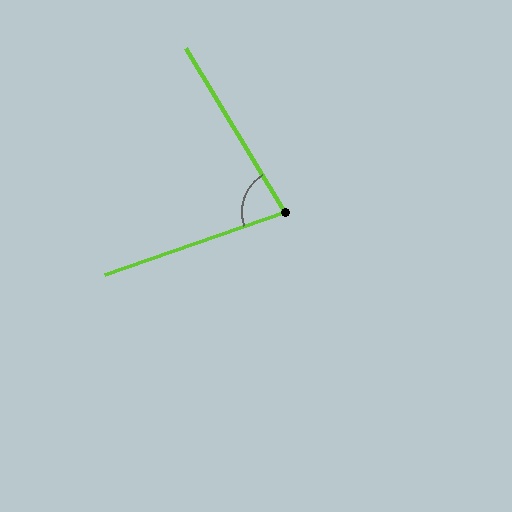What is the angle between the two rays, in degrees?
Approximately 78 degrees.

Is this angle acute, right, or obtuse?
It is acute.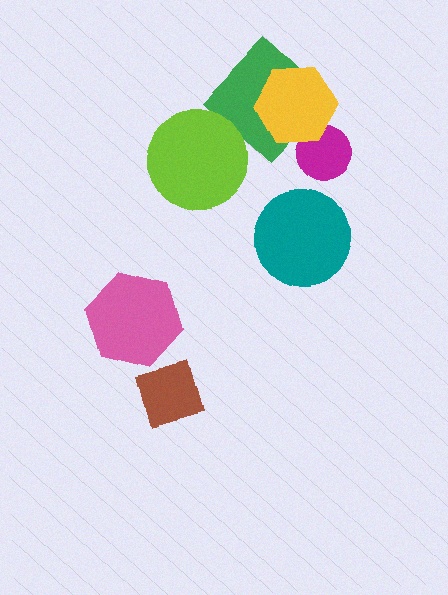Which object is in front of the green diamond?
The yellow hexagon is in front of the green diamond.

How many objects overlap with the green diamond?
1 object overlaps with the green diamond.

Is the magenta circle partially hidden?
Yes, it is partially covered by another shape.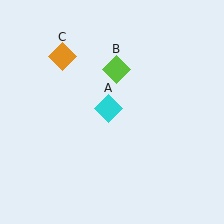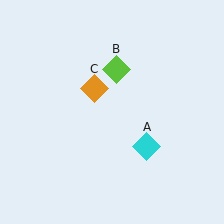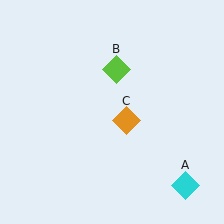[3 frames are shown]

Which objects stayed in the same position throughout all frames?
Lime diamond (object B) remained stationary.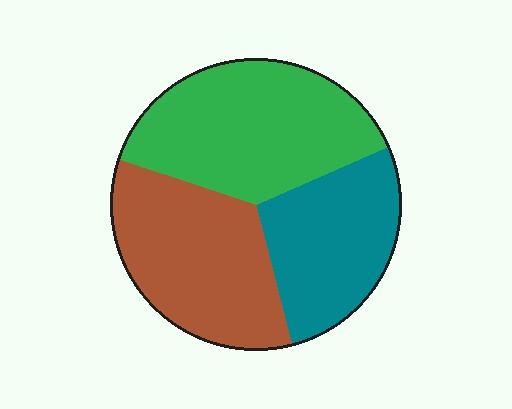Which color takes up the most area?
Green, at roughly 40%.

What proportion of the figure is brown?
Brown covers about 35% of the figure.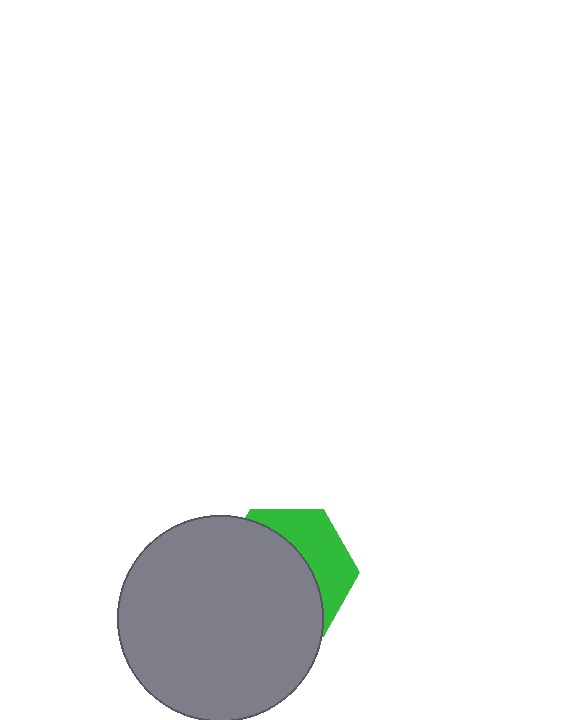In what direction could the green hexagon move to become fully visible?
The green hexagon could move toward the upper-right. That would shift it out from behind the gray circle entirely.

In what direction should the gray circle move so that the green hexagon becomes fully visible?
The gray circle should move toward the lower-left. That is the shortest direction to clear the overlap and leave the green hexagon fully visible.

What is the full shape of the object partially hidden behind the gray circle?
The partially hidden object is a green hexagon.